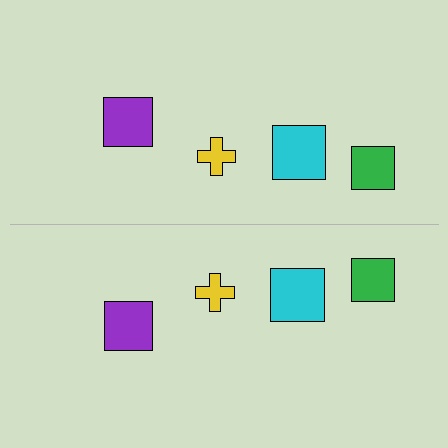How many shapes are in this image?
There are 8 shapes in this image.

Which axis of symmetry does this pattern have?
The pattern has a horizontal axis of symmetry running through the center of the image.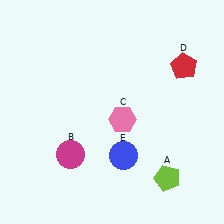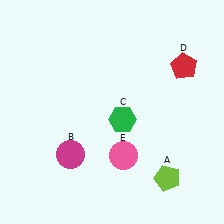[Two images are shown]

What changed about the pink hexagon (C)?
In Image 1, C is pink. In Image 2, it changed to green.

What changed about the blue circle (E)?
In Image 1, E is blue. In Image 2, it changed to pink.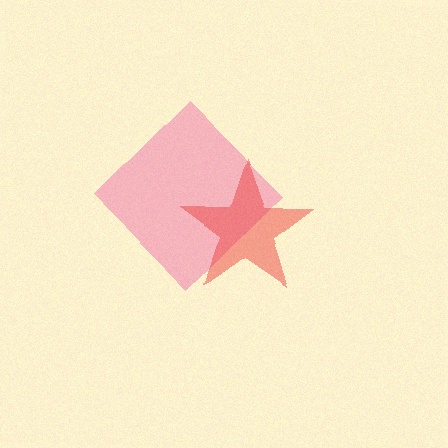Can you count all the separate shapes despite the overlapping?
Yes, there are 2 separate shapes.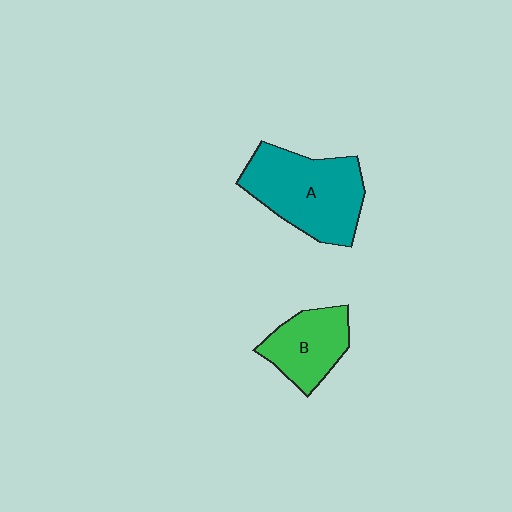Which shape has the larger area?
Shape A (teal).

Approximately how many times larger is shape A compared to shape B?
Approximately 1.7 times.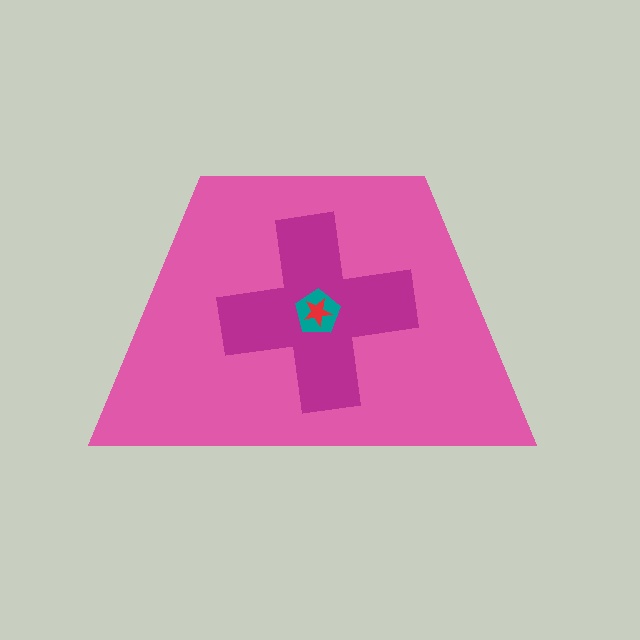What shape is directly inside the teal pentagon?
The red star.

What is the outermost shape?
The pink trapezoid.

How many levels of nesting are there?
4.